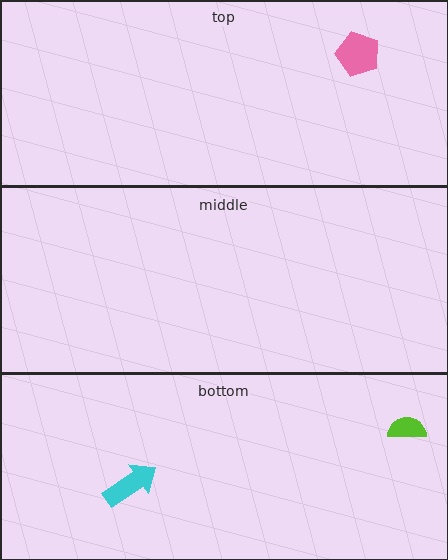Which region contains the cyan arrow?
The bottom region.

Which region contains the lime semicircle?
The bottom region.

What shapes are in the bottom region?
The lime semicircle, the cyan arrow.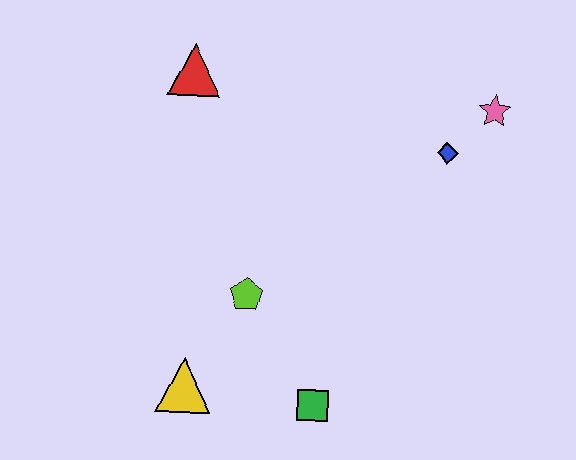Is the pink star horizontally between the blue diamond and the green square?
No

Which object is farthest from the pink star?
The yellow triangle is farthest from the pink star.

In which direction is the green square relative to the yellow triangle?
The green square is to the right of the yellow triangle.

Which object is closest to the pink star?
The blue diamond is closest to the pink star.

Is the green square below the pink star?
Yes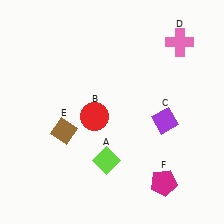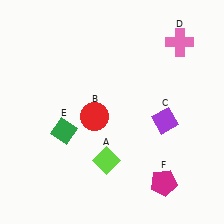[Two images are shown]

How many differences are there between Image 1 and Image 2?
There is 1 difference between the two images.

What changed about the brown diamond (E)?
In Image 1, E is brown. In Image 2, it changed to green.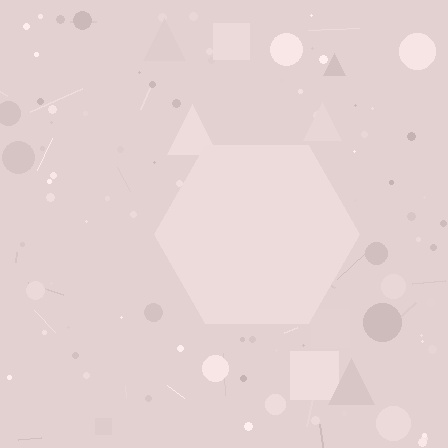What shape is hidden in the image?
A hexagon is hidden in the image.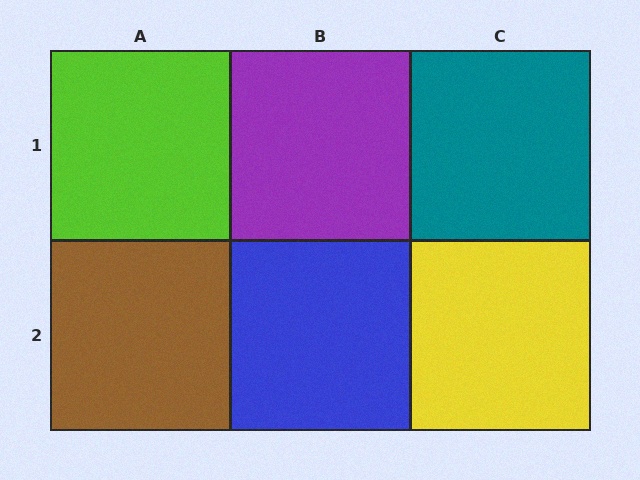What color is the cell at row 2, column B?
Blue.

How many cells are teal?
1 cell is teal.